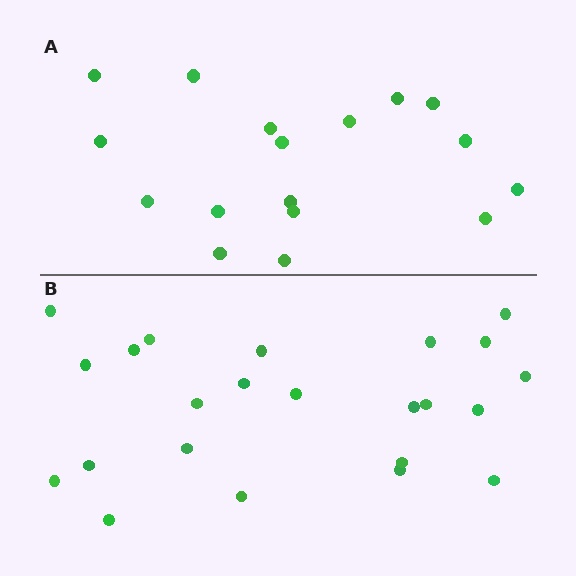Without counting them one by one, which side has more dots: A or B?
Region B (the bottom region) has more dots.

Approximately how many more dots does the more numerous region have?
Region B has about 6 more dots than region A.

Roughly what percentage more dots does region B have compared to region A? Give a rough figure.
About 35% more.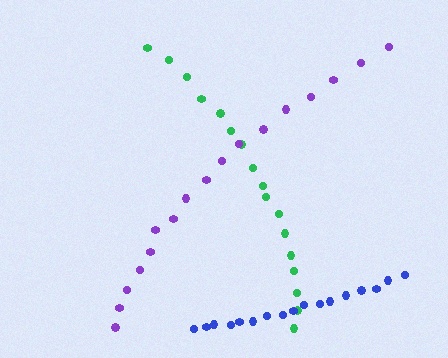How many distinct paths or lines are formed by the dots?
There are 3 distinct paths.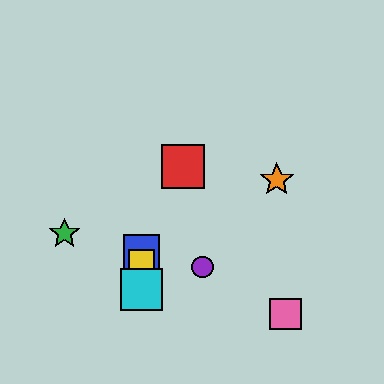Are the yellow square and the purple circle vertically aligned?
No, the yellow square is at x≈142 and the purple circle is at x≈203.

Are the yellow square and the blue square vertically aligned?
Yes, both are at x≈142.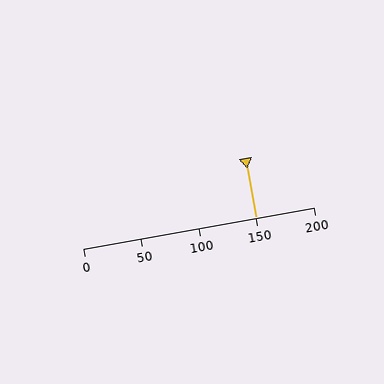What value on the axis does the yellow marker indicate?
The marker indicates approximately 150.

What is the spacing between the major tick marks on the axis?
The major ticks are spaced 50 apart.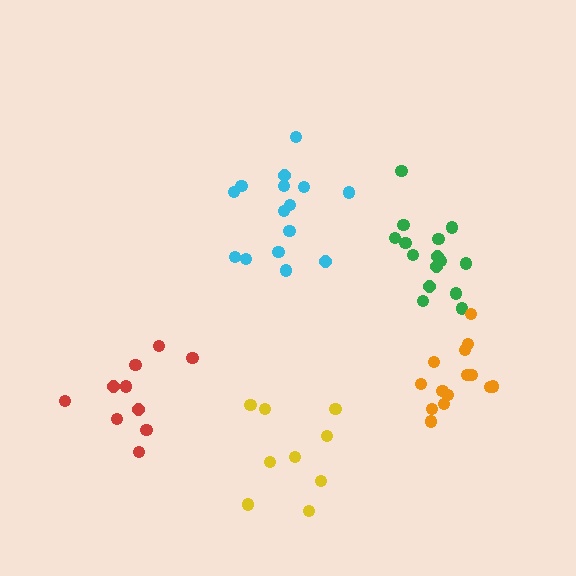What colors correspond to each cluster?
The clusters are colored: cyan, green, yellow, orange, red.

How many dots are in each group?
Group 1: 15 dots, Group 2: 15 dots, Group 3: 9 dots, Group 4: 14 dots, Group 5: 10 dots (63 total).